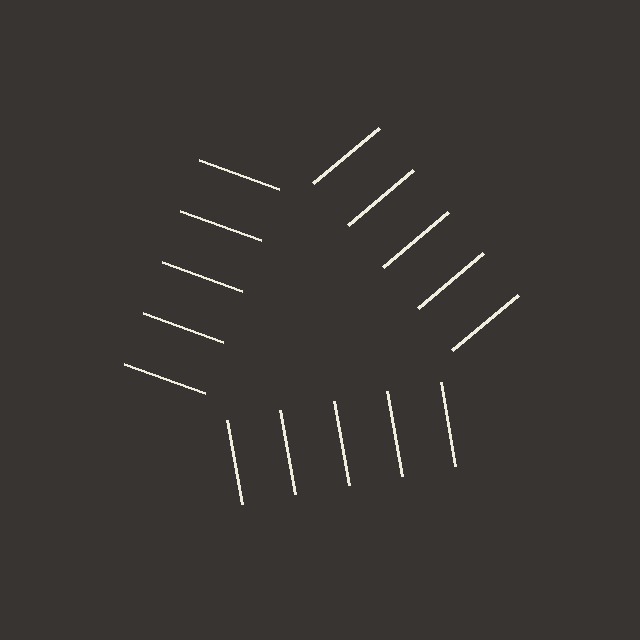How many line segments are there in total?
15 — 5 along each of the 3 edges.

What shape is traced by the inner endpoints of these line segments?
An illusory triangle — the line segments terminate on its edges but no continuous stroke is drawn.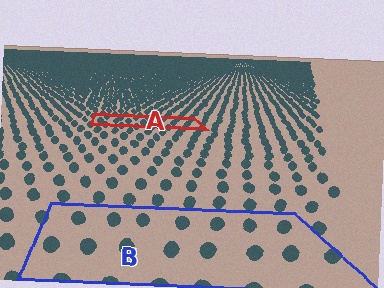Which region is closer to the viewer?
Region B is closer. The texture elements there are larger and more spread out.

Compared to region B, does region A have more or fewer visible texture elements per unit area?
Region A has more texture elements per unit area — they are packed more densely because it is farther away.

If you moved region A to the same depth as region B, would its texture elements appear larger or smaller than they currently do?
They would appear larger. At a closer depth, the same texture elements are projected at a bigger on-screen size.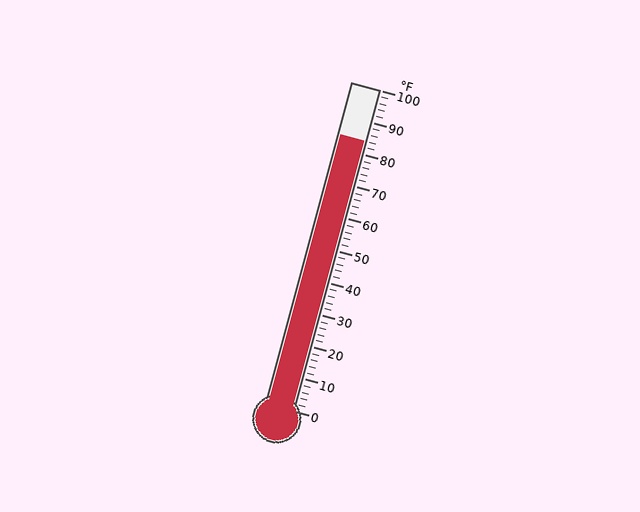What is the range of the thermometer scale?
The thermometer scale ranges from 0°F to 100°F.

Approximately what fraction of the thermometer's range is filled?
The thermometer is filled to approximately 85% of its range.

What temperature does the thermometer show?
The thermometer shows approximately 84°F.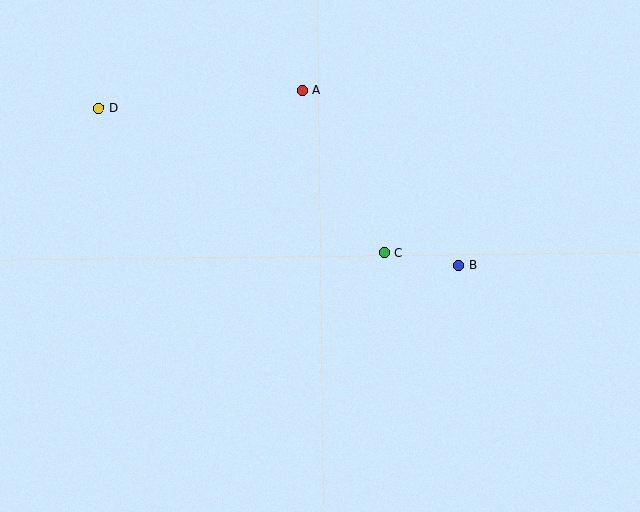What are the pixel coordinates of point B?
Point B is at (459, 266).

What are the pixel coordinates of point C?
Point C is at (384, 253).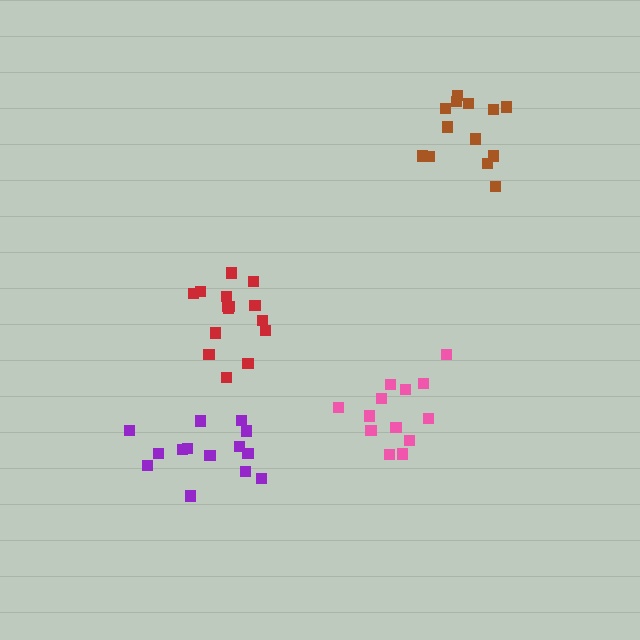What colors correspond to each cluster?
The clusters are colored: red, pink, brown, purple.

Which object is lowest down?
The purple cluster is bottommost.